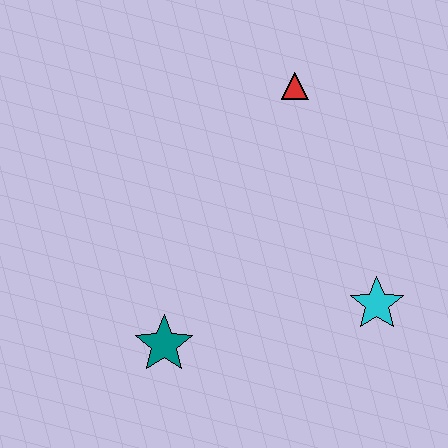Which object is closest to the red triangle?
The cyan star is closest to the red triangle.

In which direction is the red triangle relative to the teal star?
The red triangle is above the teal star.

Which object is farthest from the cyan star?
The red triangle is farthest from the cyan star.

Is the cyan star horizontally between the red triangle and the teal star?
No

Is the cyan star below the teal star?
No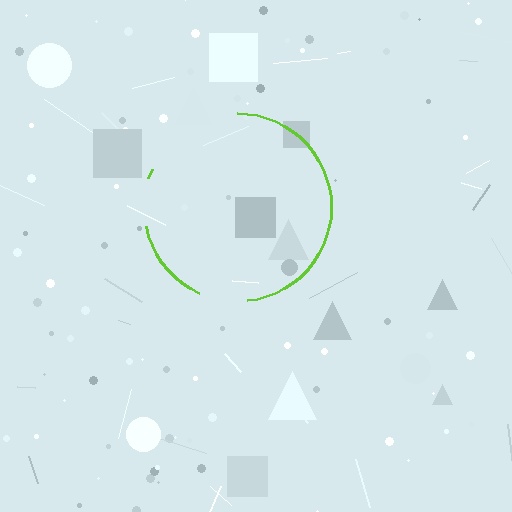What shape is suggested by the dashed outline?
The dashed outline suggests a circle.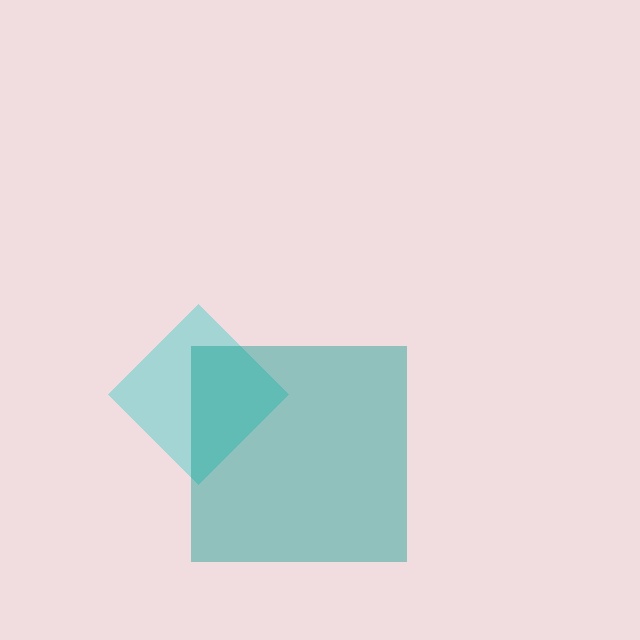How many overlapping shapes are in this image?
There are 2 overlapping shapes in the image.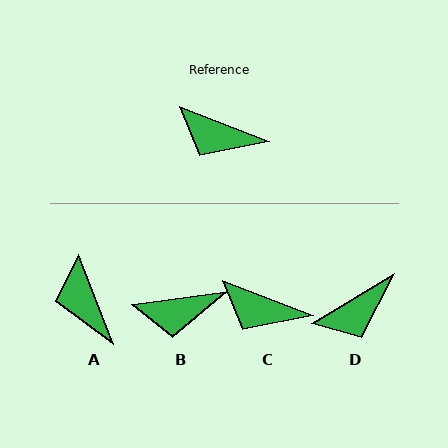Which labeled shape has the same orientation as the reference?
C.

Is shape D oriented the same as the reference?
No, it is off by about 52 degrees.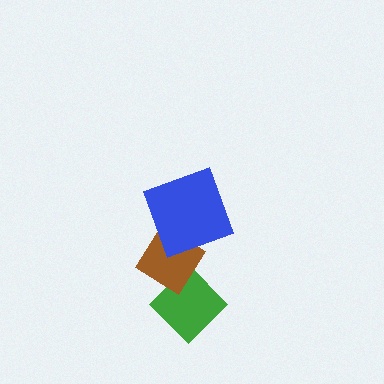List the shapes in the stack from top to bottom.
From top to bottom: the blue square, the brown diamond, the green diamond.